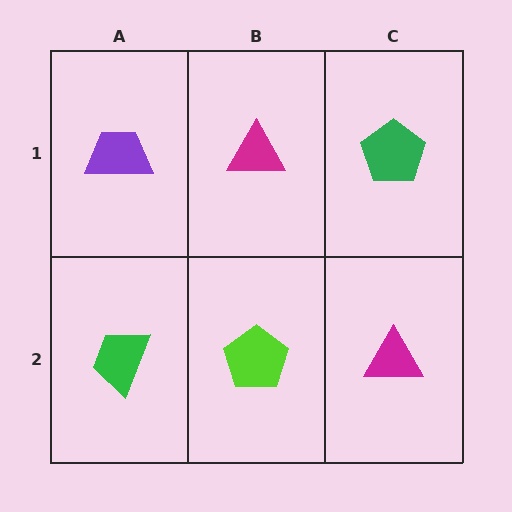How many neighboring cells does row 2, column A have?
2.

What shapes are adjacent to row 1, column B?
A lime pentagon (row 2, column B), a purple trapezoid (row 1, column A), a green pentagon (row 1, column C).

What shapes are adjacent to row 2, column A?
A purple trapezoid (row 1, column A), a lime pentagon (row 2, column B).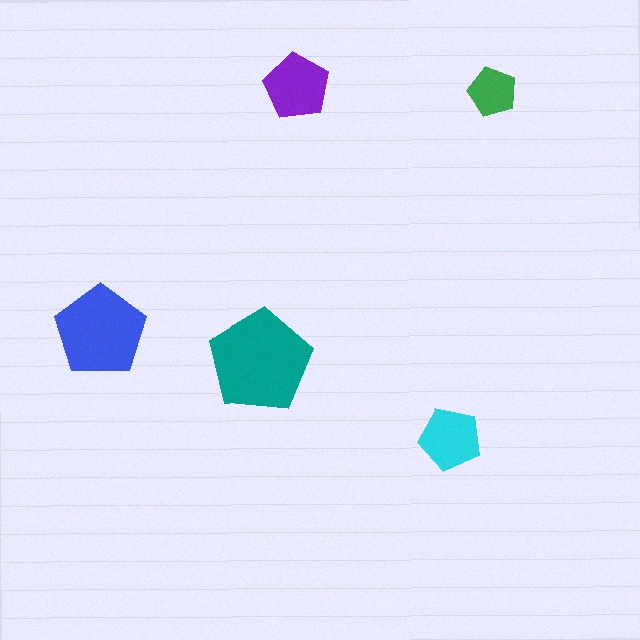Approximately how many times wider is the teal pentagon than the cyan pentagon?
About 1.5 times wider.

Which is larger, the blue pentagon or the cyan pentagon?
The blue one.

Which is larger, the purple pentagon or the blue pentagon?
The blue one.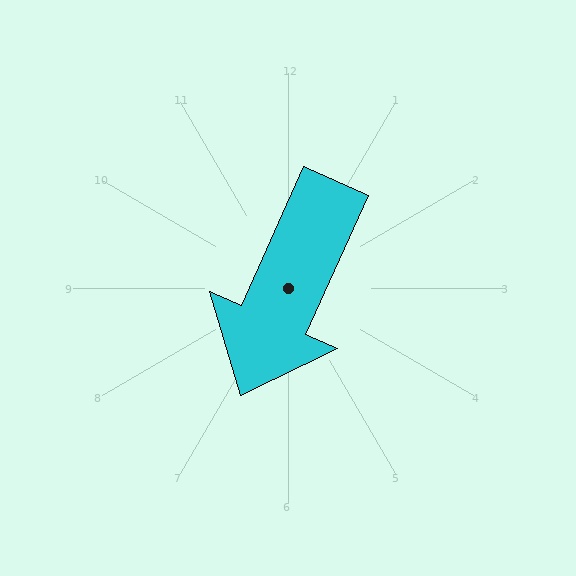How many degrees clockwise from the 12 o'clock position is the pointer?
Approximately 204 degrees.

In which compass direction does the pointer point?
Southwest.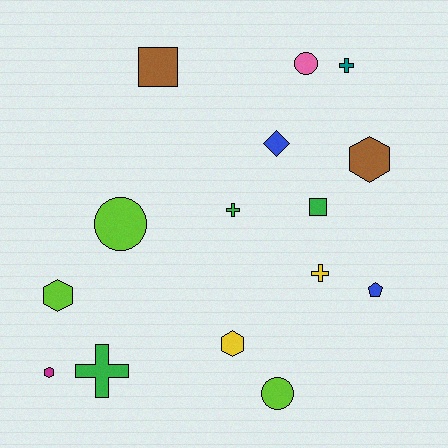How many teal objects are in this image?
There is 1 teal object.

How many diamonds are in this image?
There is 1 diamond.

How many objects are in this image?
There are 15 objects.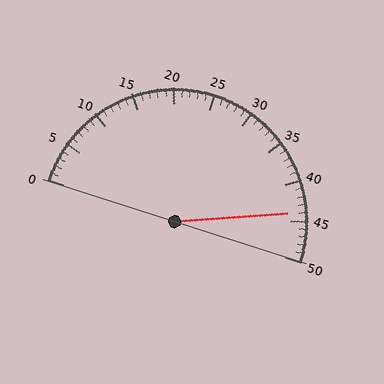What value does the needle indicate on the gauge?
The needle indicates approximately 44.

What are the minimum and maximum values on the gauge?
The gauge ranges from 0 to 50.